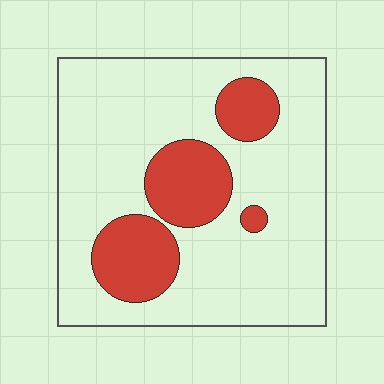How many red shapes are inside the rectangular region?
4.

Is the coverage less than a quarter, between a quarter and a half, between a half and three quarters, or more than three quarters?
Less than a quarter.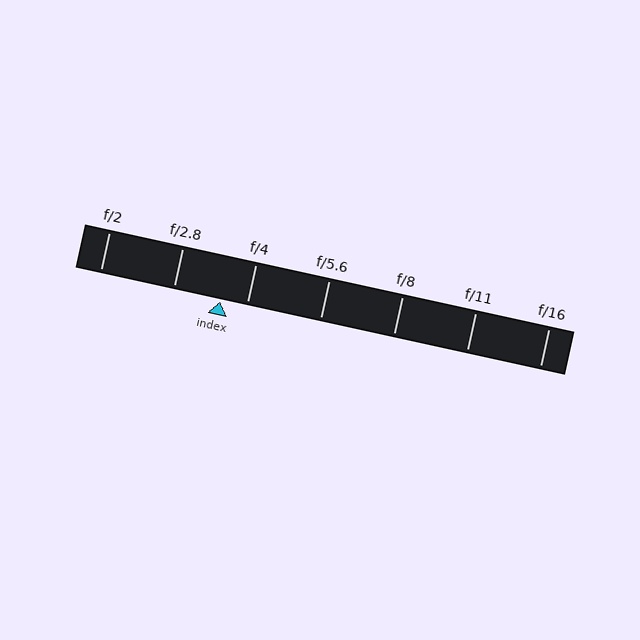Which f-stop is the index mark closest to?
The index mark is closest to f/4.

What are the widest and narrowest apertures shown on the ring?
The widest aperture shown is f/2 and the narrowest is f/16.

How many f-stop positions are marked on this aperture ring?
There are 7 f-stop positions marked.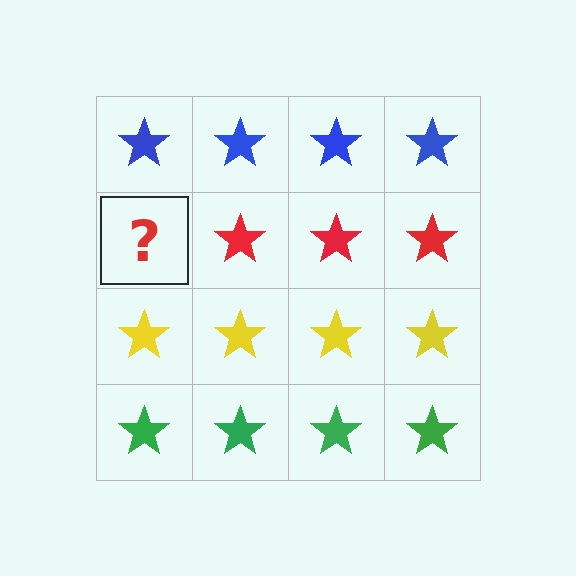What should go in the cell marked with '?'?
The missing cell should contain a red star.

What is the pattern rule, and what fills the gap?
The rule is that each row has a consistent color. The gap should be filled with a red star.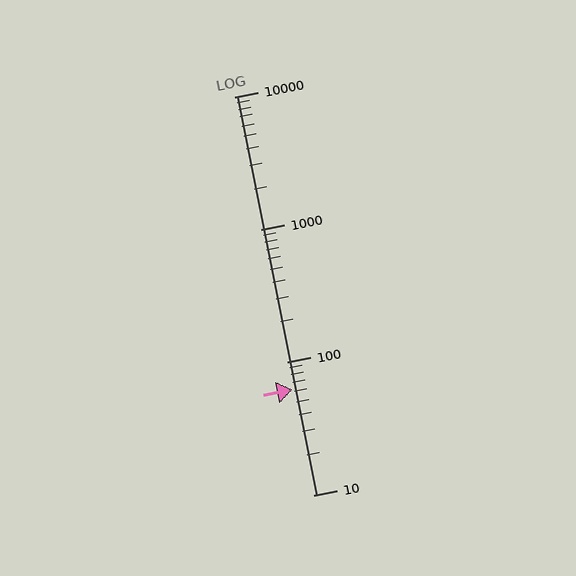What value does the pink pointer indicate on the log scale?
The pointer indicates approximately 62.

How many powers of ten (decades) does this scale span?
The scale spans 3 decades, from 10 to 10000.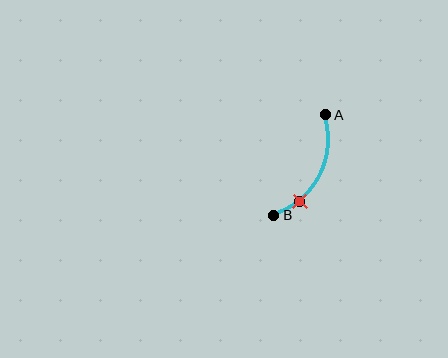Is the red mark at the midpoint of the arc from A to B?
No. The red mark lies on the arc but is closer to endpoint B. The arc midpoint would be at the point on the curve equidistant along the arc from both A and B.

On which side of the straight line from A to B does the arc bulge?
The arc bulges to the right of the straight line connecting A and B.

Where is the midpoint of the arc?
The arc midpoint is the point on the curve farthest from the straight line joining A and B. It sits to the right of that line.